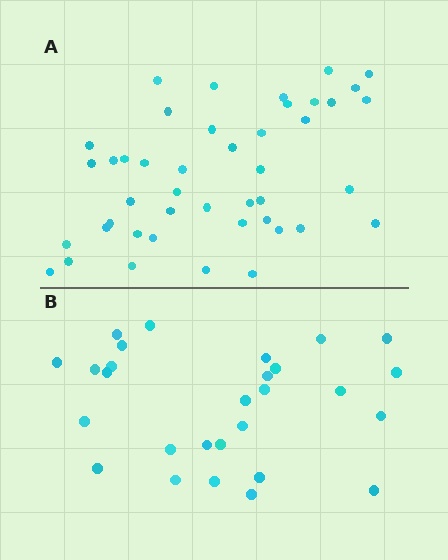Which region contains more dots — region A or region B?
Region A (the top region) has more dots.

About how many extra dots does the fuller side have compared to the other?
Region A has approximately 15 more dots than region B.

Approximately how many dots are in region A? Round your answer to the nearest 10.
About 40 dots. (The exact count is 44, which rounds to 40.)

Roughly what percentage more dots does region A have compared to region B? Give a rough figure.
About 55% more.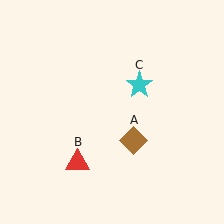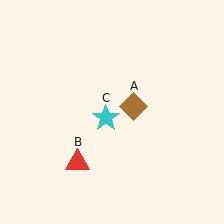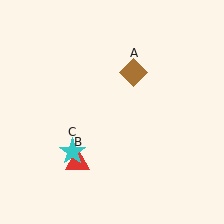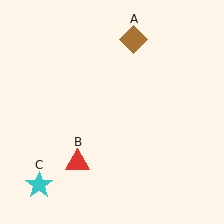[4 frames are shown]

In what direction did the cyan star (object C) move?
The cyan star (object C) moved down and to the left.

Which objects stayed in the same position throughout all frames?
Red triangle (object B) remained stationary.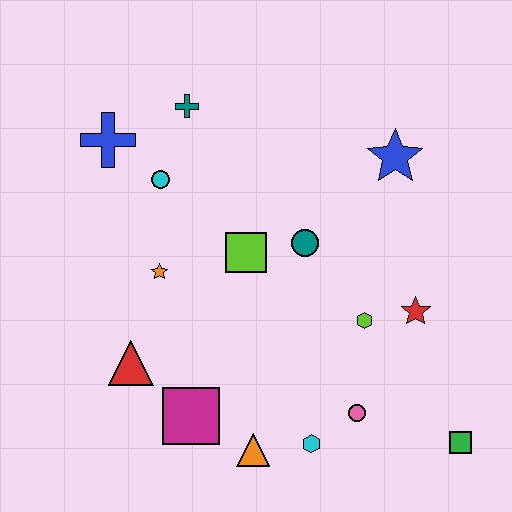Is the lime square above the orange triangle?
Yes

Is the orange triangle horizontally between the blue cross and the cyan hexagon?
Yes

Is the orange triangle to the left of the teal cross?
No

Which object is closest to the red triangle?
The magenta square is closest to the red triangle.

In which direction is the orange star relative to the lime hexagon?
The orange star is to the left of the lime hexagon.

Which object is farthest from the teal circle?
The green square is farthest from the teal circle.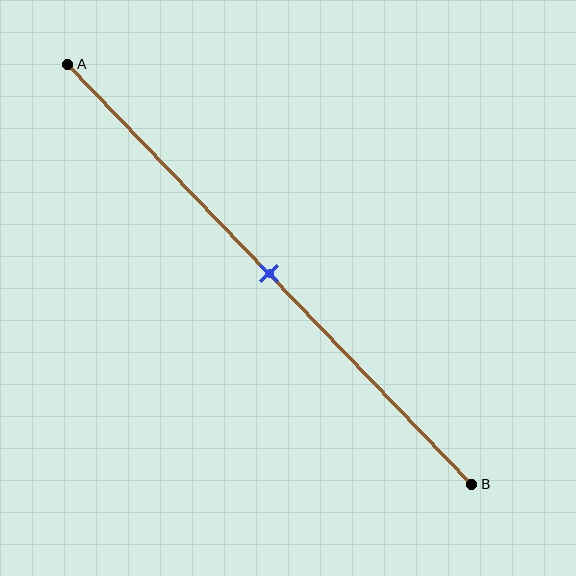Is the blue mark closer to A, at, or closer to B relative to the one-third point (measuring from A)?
The blue mark is closer to point B than the one-third point of segment AB.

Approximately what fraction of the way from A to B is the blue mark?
The blue mark is approximately 50% of the way from A to B.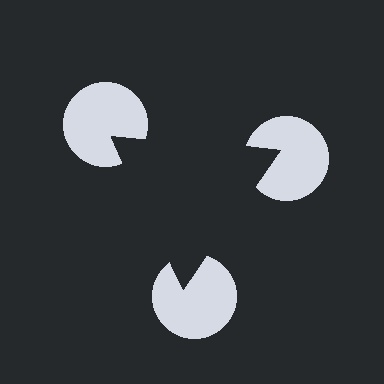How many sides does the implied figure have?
3 sides.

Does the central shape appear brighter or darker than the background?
It typically appears slightly darker than the background, even though no actual brightness change is drawn.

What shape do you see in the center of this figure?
An illusory triangle — its edges are inferred from the aligned wedge cuts in the pac-man discs, not physically drawn.